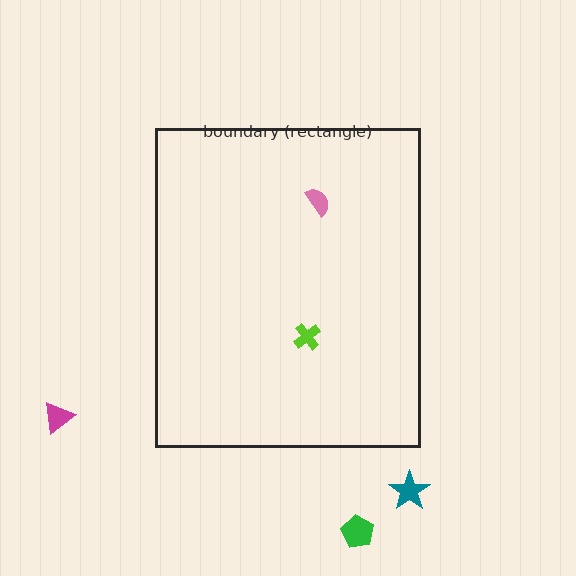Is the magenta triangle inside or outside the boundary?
Outside.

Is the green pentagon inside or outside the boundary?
Outside.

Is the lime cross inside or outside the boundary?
Inside.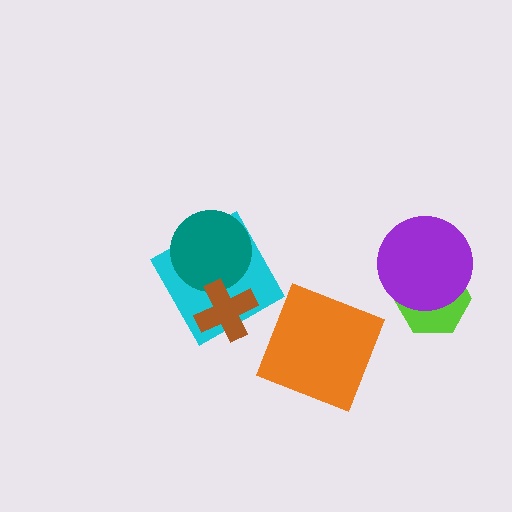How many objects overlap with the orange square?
0 objects overlap with the orange square.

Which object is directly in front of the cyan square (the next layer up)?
The teal circle is directly in front of the cyan square.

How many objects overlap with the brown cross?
2 objects overlap with the brown cross.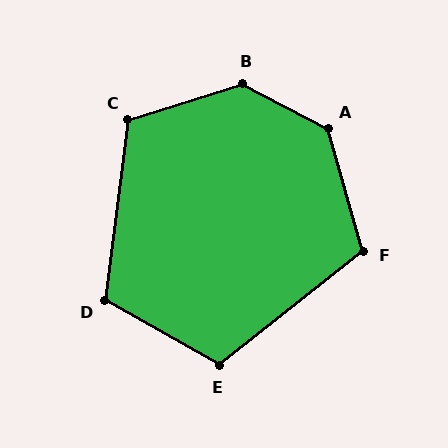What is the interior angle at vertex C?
Approximately 115 degrees (obtuse).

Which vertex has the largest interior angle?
B, at approximately 135 degrees.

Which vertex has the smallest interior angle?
E, at approximately 112 degrees.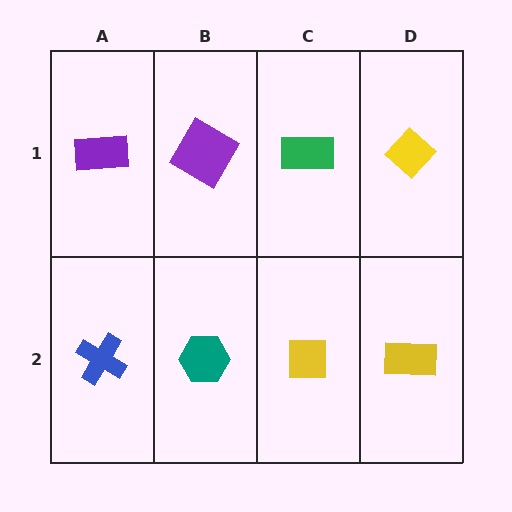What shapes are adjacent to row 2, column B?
A purple diamond (row 1, column B), a blue cross (row 2, column A), a yellow square (row 2, column C).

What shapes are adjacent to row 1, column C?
A yellow square (row 2, column C), a purple diamond (row 1, column B), a yellow diamond (row 1, column D).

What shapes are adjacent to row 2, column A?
A purple rectangle (row 1, column A), a teal hexagon (row 2, column B).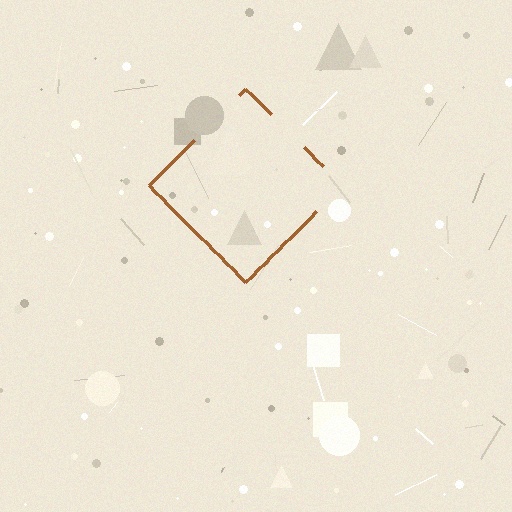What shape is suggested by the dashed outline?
The dashed outline suggests a diamond.